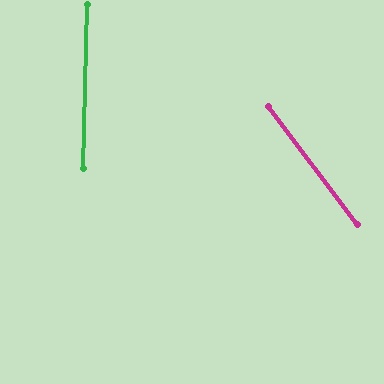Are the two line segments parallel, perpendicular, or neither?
Neither parallel nor perpendicular — they differ by about 38°.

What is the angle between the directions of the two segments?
Approximately 38 degrees.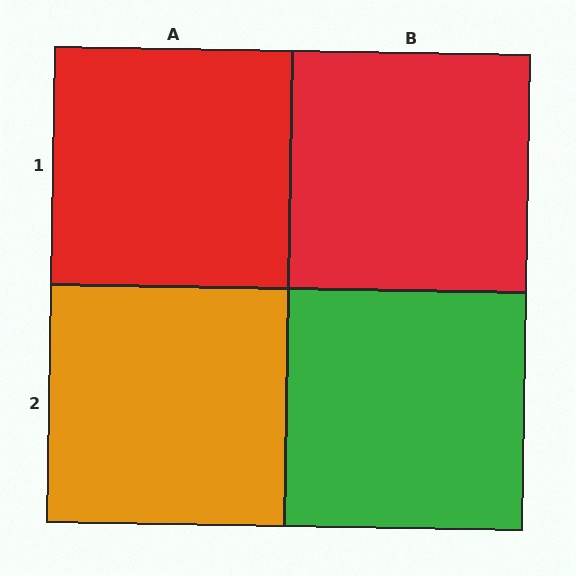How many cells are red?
2 cells are red.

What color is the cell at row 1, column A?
Red.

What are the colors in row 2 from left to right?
Orange, green.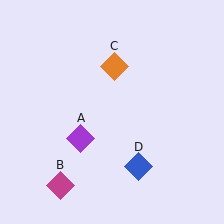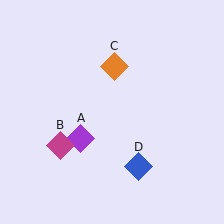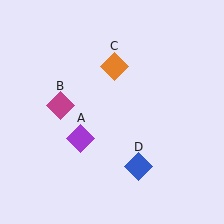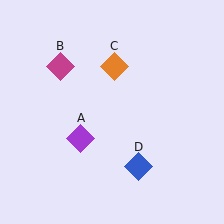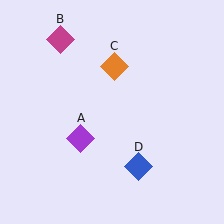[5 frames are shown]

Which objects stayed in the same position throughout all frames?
Purple diamond (object A) and orange diamond (object C) and blue diamond (object D) remained stationary.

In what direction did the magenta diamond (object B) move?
The magenta diamond (object B) moved up.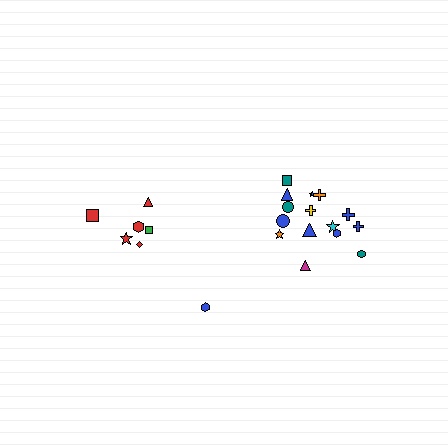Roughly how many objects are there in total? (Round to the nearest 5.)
Roughly 20 objects in total.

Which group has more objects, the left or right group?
The right group.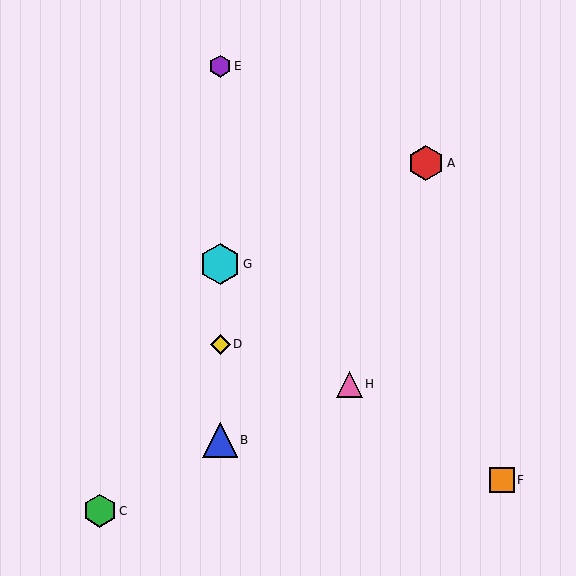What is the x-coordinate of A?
Object A is at x≈426.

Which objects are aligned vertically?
Objects B, D, E, G are aligned vertically.